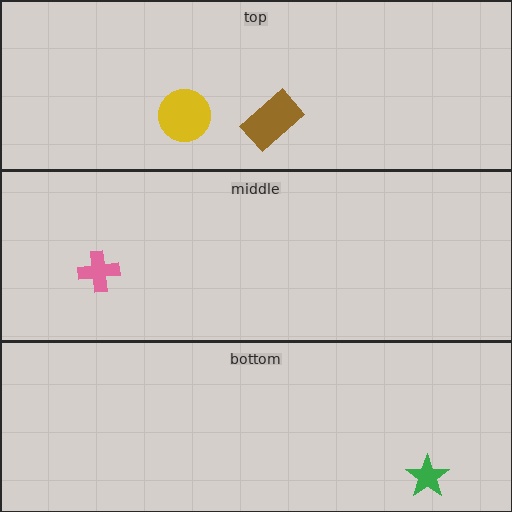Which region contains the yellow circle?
The top region.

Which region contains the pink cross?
The middle region.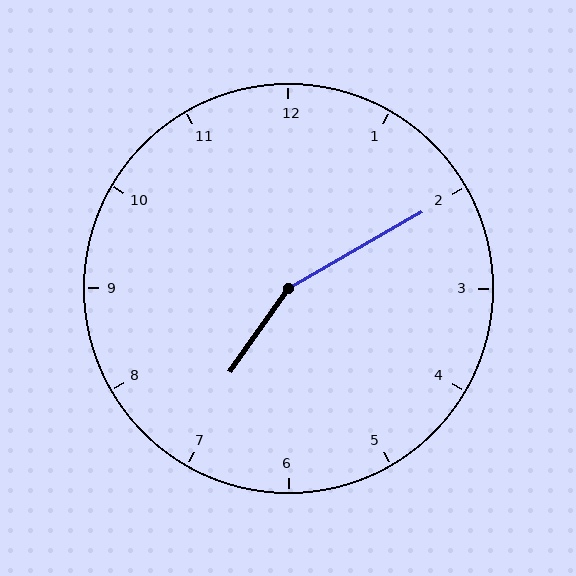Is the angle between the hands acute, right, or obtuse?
It is obtuse.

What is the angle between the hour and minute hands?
Approximately 155 degrees.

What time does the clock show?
7:10.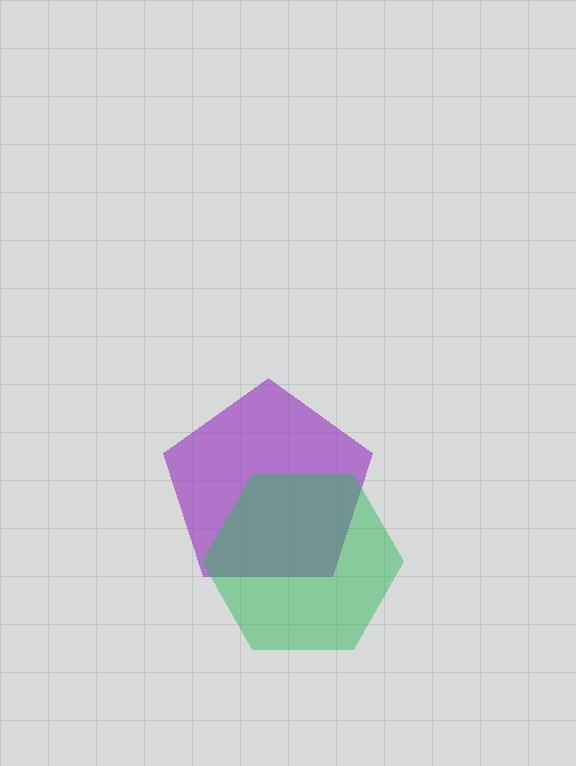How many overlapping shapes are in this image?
There are 2 overlapping shapes in the image.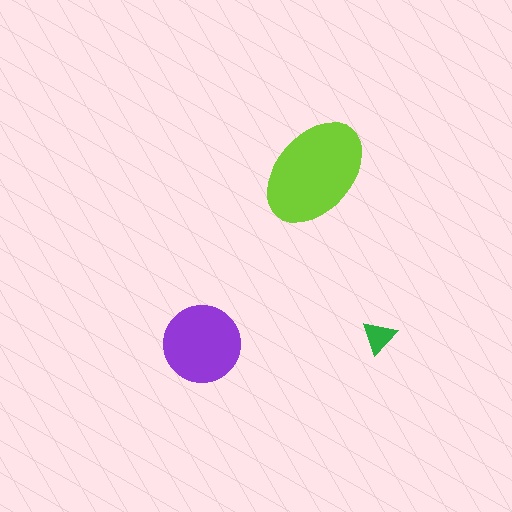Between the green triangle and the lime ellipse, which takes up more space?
The lime ellipse.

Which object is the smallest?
The green triangle.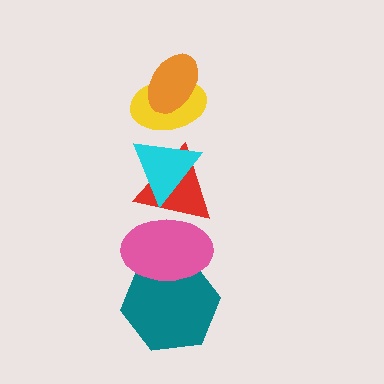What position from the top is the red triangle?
The red triangle is 4th from the top.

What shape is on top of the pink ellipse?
The red triangle is on top of the pink ellipse.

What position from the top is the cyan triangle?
The cyan triangle is 3rd from the top.